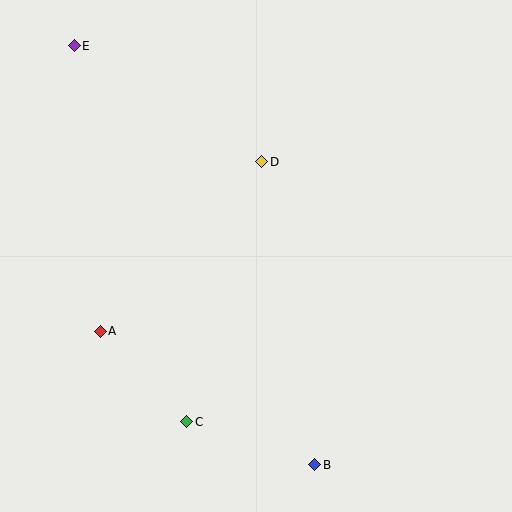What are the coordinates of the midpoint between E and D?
The midpoint between E and D is at (168, 104).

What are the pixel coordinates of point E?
Point E is at (74, 46).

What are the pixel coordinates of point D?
Point D is at (262, 162).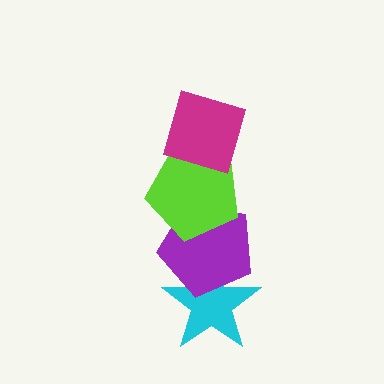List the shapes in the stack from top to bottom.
From top to bottom: the magenta diamond, the lime pentagon, the purple pentagon, the cyan star.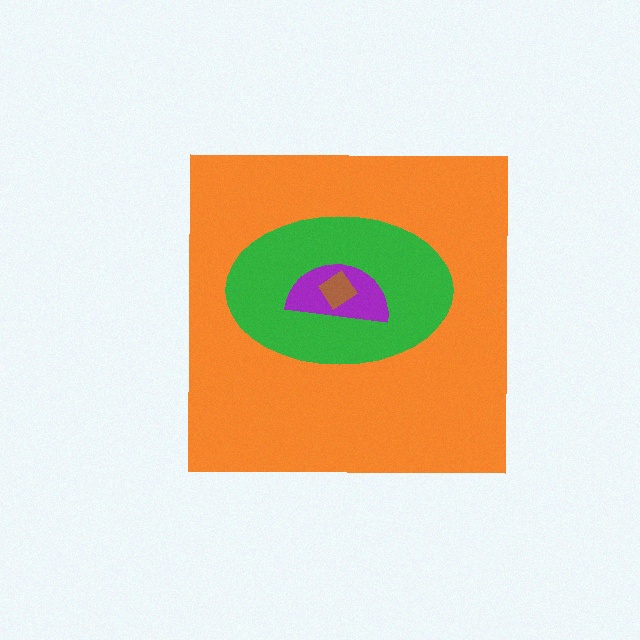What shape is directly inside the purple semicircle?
The brown diamond.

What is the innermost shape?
The brown diamond.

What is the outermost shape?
The orange square.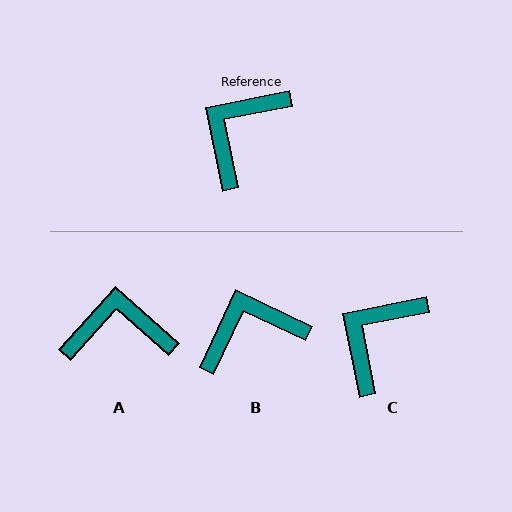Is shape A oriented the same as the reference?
No, it is off by about 54 degrees.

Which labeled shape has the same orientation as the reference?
C.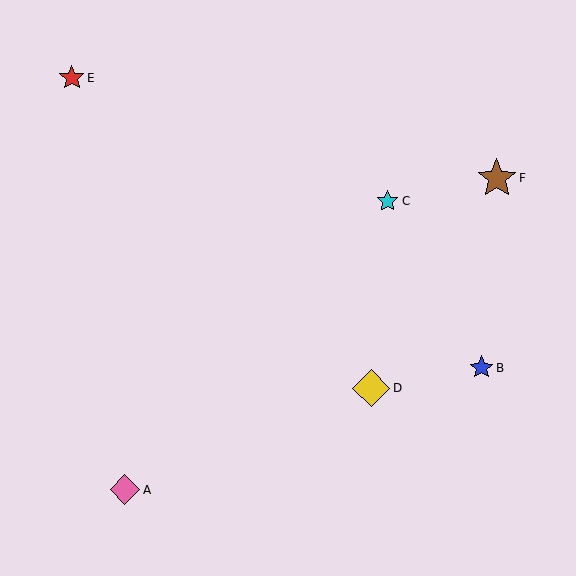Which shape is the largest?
The brown star (labeled F) is the largest.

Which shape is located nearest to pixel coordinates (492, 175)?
The brown star (labeled F) at (497, 178) is nearest to that location.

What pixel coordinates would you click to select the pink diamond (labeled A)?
Click at (125, 490) to select the pink diamond A.